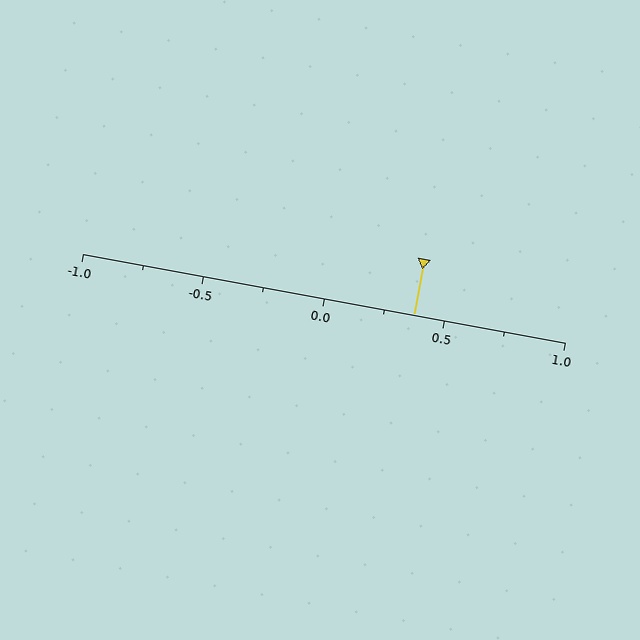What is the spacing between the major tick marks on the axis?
The major ticks are spaced 0.5 apart.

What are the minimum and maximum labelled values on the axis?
The axis runs from -1.0 to 1.0.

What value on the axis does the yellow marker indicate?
The marker indicates approximately 0.38.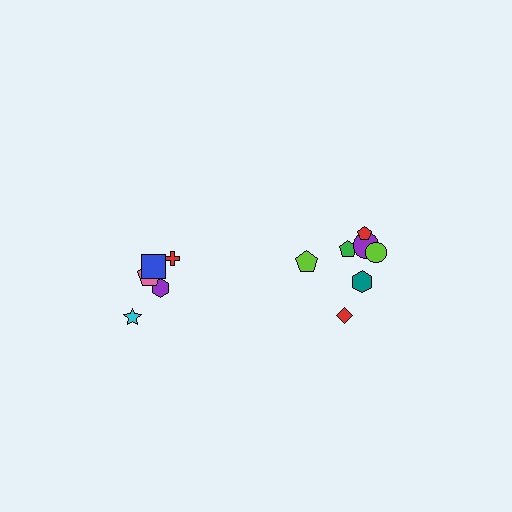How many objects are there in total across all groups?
There are 12 objects.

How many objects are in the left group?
There are 5 objects.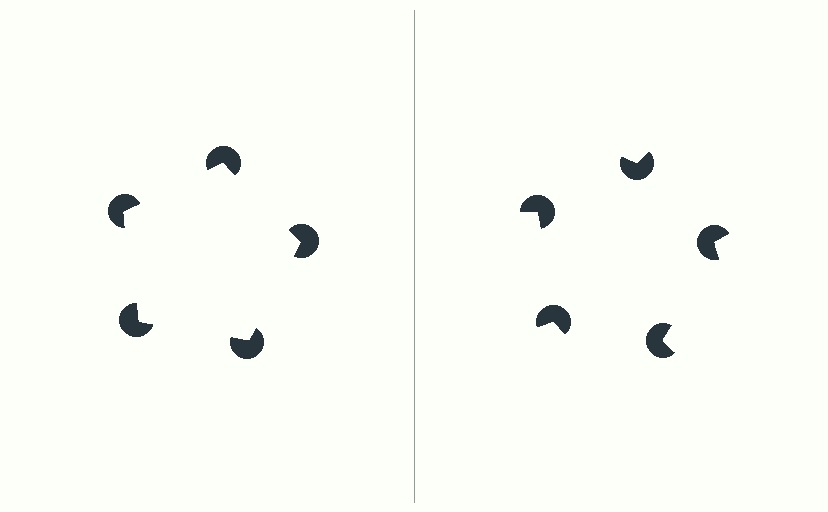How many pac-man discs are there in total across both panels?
10 — 5 on each side.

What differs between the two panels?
The pac-man discs are positioned identically on both sides; only the wedge orientations differ. On the left they align to a pentagon; on the right they are misaligned.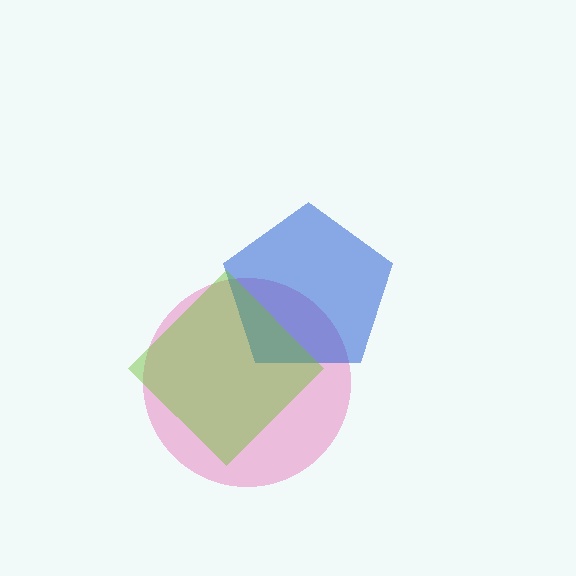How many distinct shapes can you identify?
There are 3 distinct shapes: a pink circle, a blue pentagon, a lime diamond.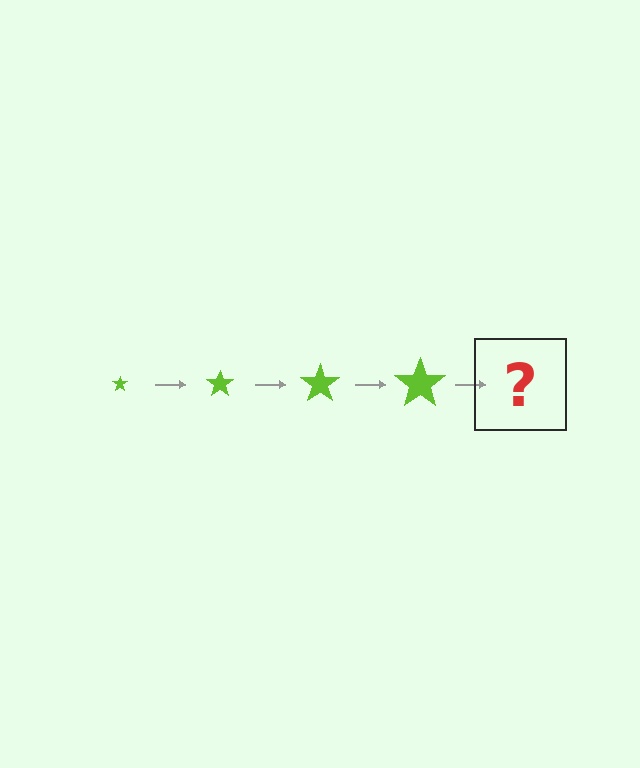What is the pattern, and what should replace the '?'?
The pattern is that the star gets progressively larger each step. The '?' should be a lime star, larger than the previous one.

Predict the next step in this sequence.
The next step is a lime star, larger than the previous one.